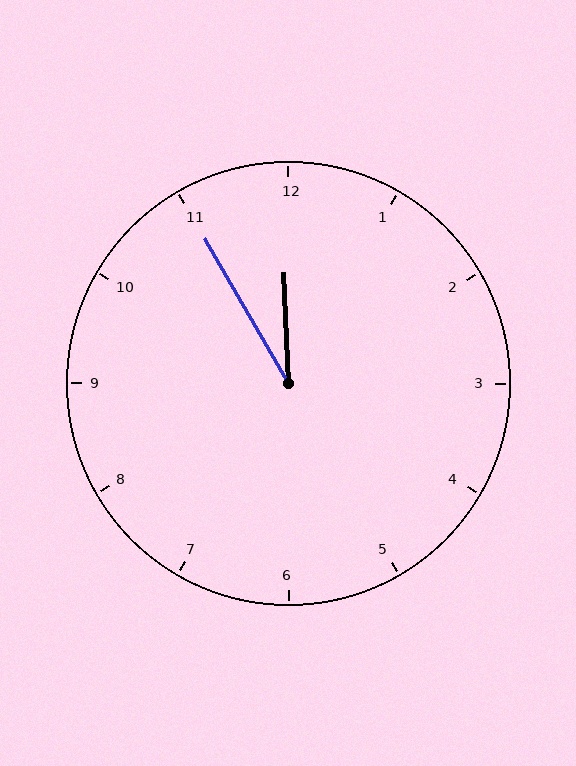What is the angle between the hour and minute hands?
Approximately 28 degrees.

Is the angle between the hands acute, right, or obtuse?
It is acute.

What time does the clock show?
11:55.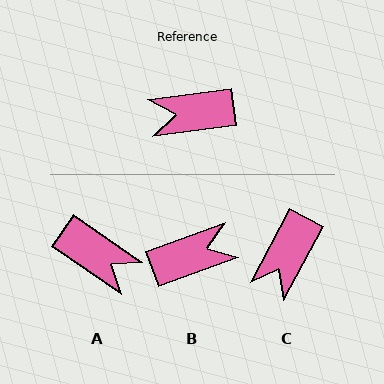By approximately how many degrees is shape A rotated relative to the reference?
Approximately 138 degrees counter-clockwise.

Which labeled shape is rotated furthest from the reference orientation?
B, about 167 degrees away.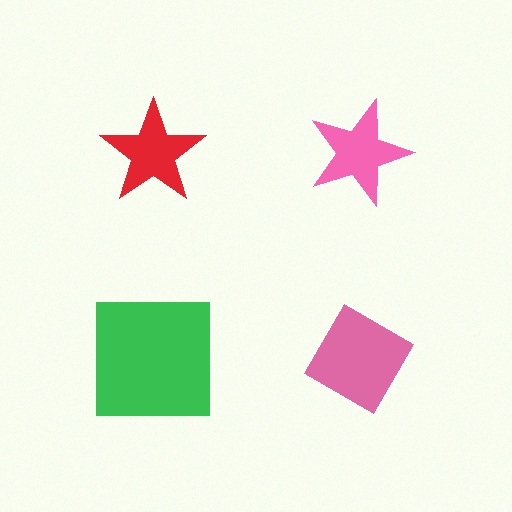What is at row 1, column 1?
A red star.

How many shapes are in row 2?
2 shapes.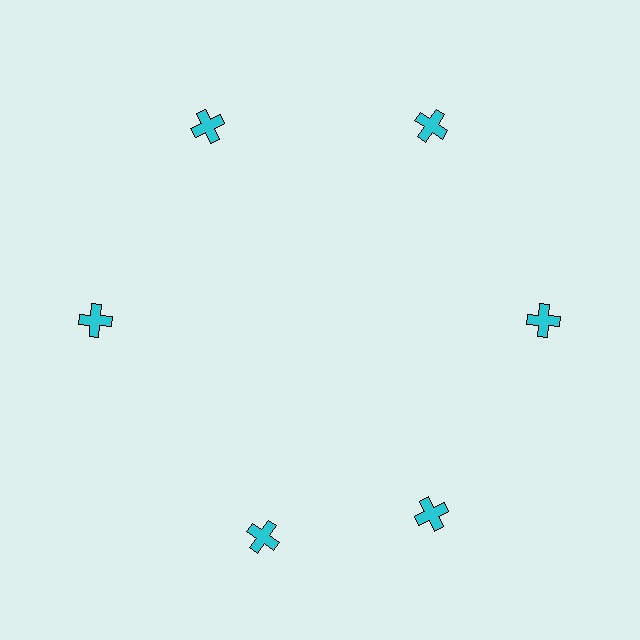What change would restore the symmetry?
The symmetry would be restored by rotating it back into even spacing with its neighbors so that all 6 crosses sit at equal angles and equal distance from the center.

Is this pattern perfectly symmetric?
No. The 6 cyan crosses are arranged in a ring, but one element near the 7 o'clock position is rotated out of alignment along the ring, breaking the 6-fold rotational symmetry.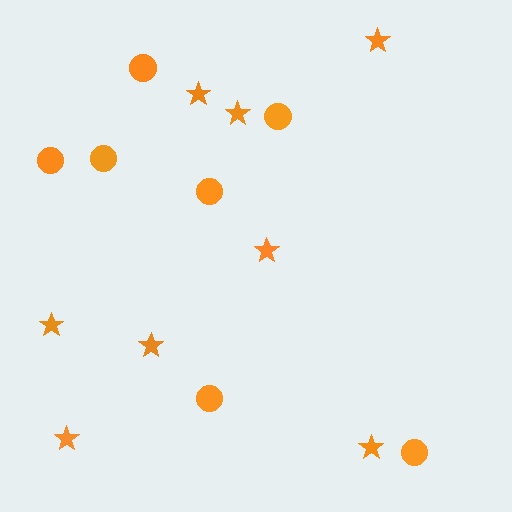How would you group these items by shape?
There are 2 groups: one group of circles (7) and one group of stars (8).